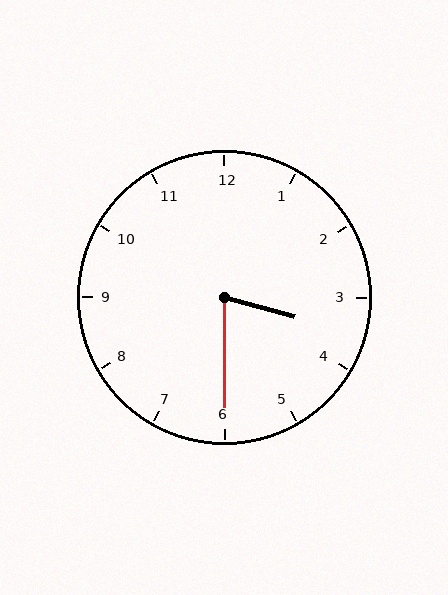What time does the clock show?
3:30.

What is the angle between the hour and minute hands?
Approximately 75 degrees.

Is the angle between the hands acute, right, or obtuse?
It is acute.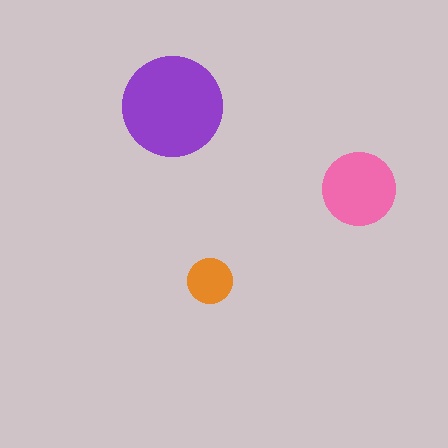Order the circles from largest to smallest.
the purple one, the pink one, the orange one.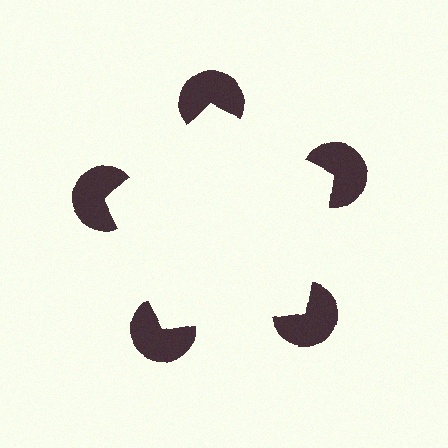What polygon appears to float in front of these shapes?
An illusory pentagon — its edges are inferred from the aligned wedge cuts in the pac-man discs, not physically drawn.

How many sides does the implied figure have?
5 sides.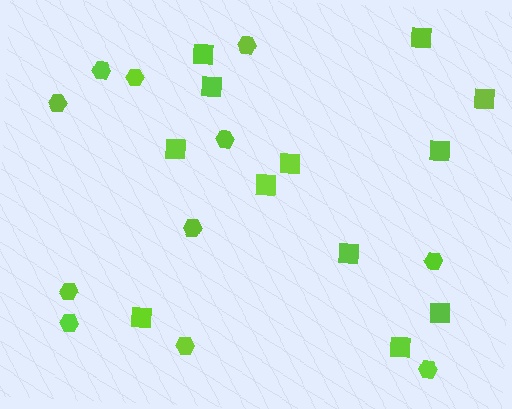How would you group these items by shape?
There are 2 groups: one group of squares (12) and one group of hexagons (11).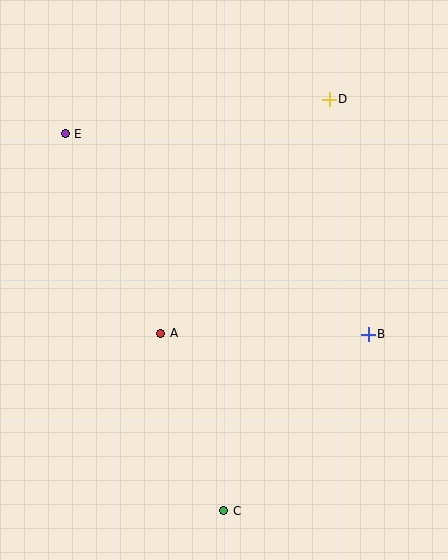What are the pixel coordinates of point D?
Point D is at (329, 99).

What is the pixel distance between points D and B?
The distance between D and B is 238 pixels.